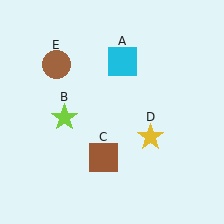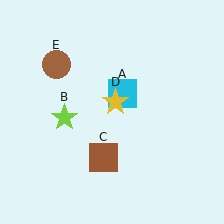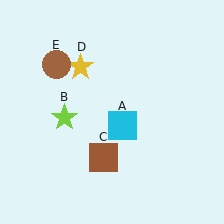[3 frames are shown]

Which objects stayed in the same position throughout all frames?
Lime star (object B) and brown square (object C) and brown circle (object E) remained stationary.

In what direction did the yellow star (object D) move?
The yellow star (object D) moved up and to the left.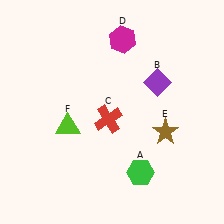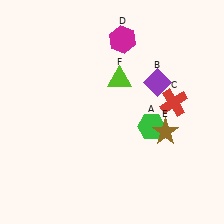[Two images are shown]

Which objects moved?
The objects that moved are: the green hexagon (A), the red cross (C), the lime triangle (F).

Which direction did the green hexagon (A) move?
The green hexagon (A) moved up.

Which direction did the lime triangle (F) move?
The lime triangle (F) moved right.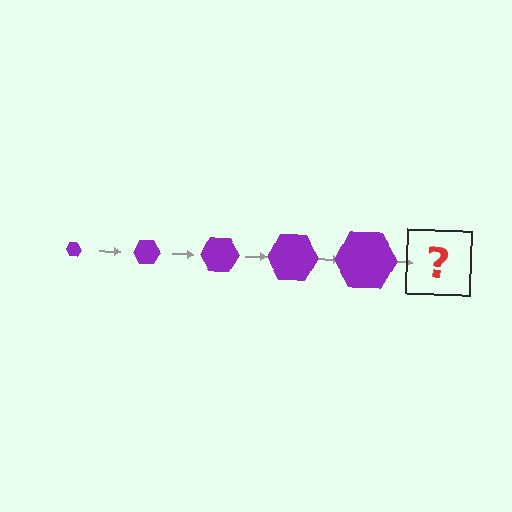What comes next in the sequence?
The next element should be a purple hexagon, larger than the previous one.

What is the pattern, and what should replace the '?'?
The pattern is that the hexagon gets progressively larger each step. The '?' should be a purple hexagon, larger than the previous one.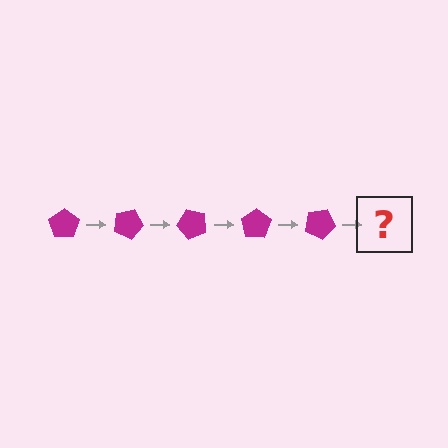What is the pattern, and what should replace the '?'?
The pattern is that the pentagon rotates 25 degrees each step. The '?' should be a magenta pentagon rotated 125 degrees.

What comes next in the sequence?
The next element should be a magenta pentagon rotated 125 degrees.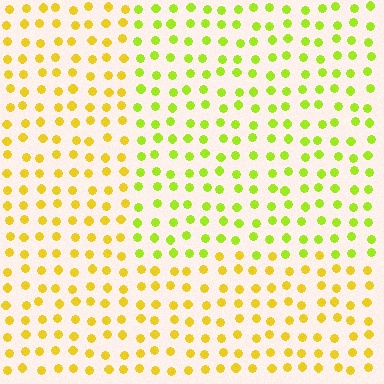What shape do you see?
I see a rectangle.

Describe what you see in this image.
The image is filled with small yellow elements in a uniform arrangement. A rectangle-shaped region is visible where the elements are tinted to a slightly different hue, forming a subtle color boundary.